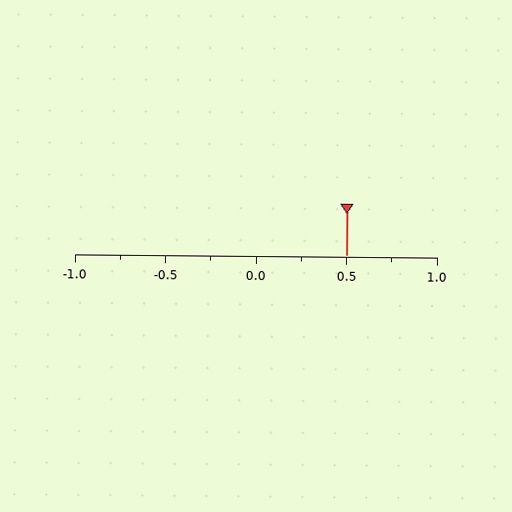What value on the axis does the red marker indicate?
The marker indicates approximately 0.5.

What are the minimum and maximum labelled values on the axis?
The axis runs from -1.0 to 1.0.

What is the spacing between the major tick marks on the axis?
The major ticks are spaced 0.5 apart.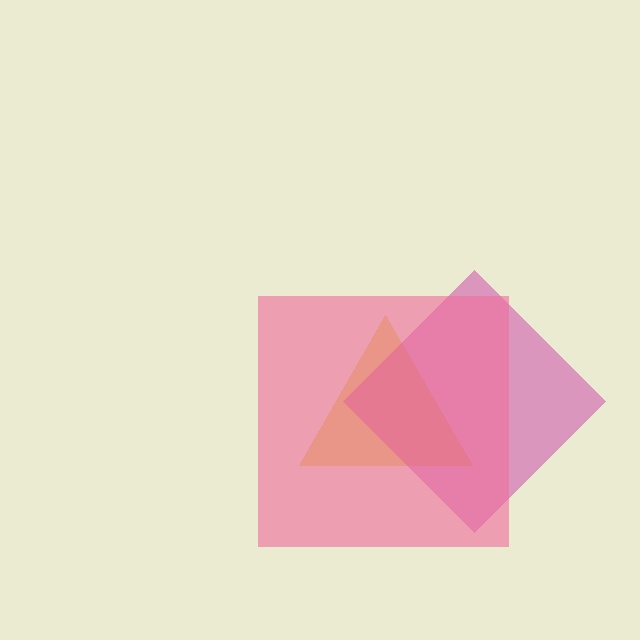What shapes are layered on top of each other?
The layered shapes are: a yellow triangle, a magenta diamond, a pink square.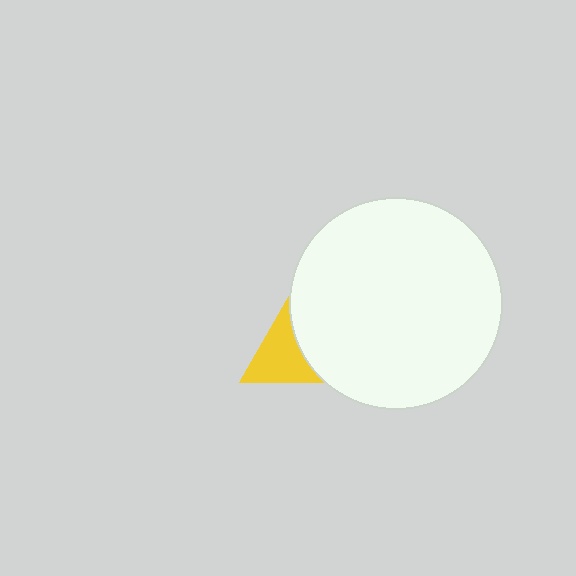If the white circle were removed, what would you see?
You would see the complete yellow triangle.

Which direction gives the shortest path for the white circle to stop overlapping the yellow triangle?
Moving right gives the shortest separation.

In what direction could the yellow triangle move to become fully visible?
The yellow triangle could move left. That would shift it out from behind the white circle entirely.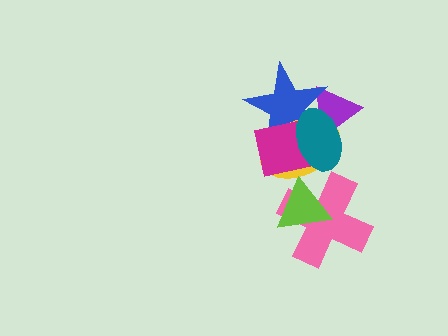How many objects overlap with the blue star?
4 objects overlap with the blue star.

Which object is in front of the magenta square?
The teal ellipse is in front of the magenta square.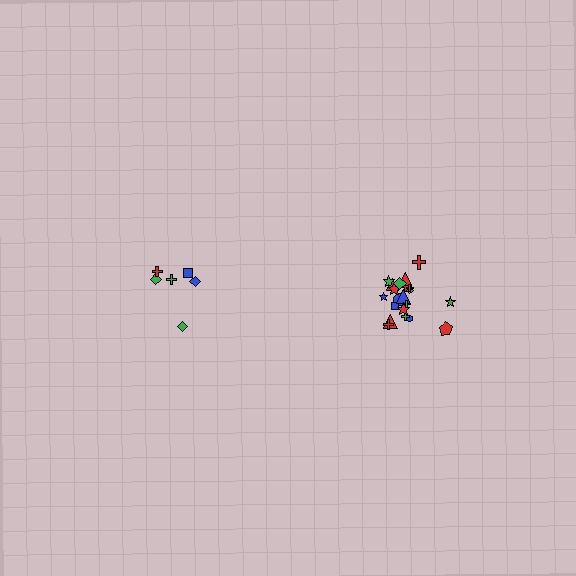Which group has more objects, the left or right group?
The right group.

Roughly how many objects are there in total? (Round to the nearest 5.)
Roughly 30 objects in total.